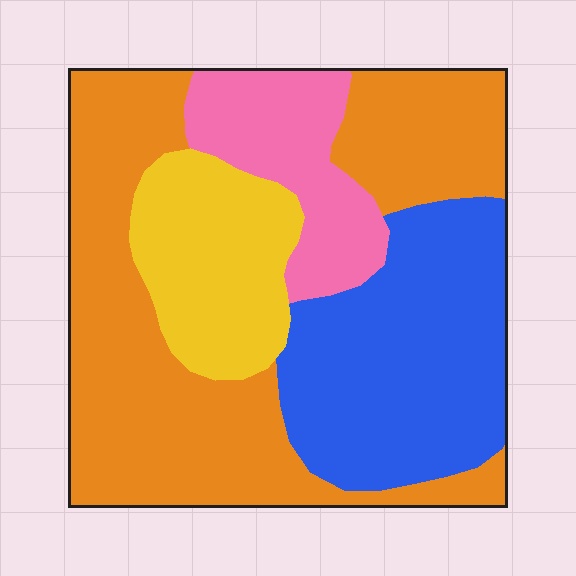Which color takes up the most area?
Orange, at roughly 45%.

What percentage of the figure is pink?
Pink covers roughly 15% of the figure.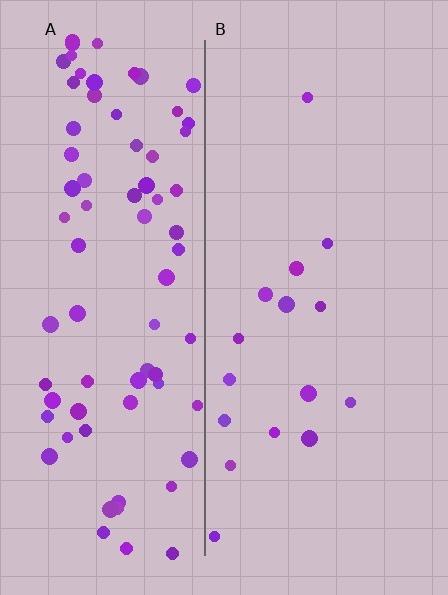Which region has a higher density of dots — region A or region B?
A (the left).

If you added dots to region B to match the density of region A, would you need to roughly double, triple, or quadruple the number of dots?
Approximately quadruple.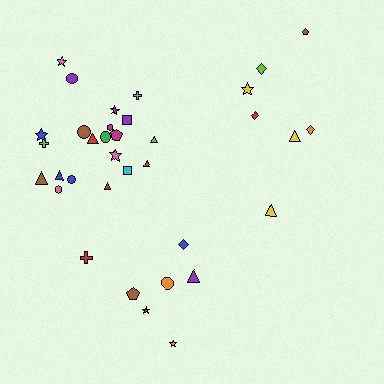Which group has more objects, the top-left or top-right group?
The top-left group.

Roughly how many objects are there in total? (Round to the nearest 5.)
Roughly 35 objects in total.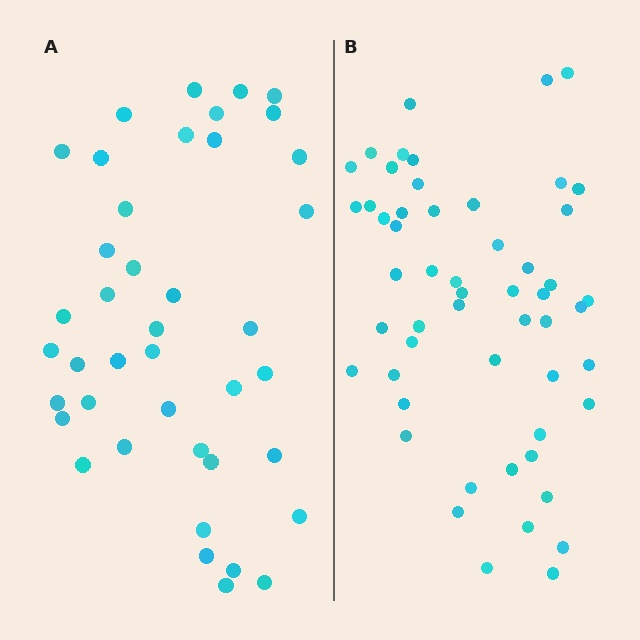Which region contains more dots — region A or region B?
Region B (the right region) has more dots.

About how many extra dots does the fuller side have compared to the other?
Region B has approximately 15 more dots than region A.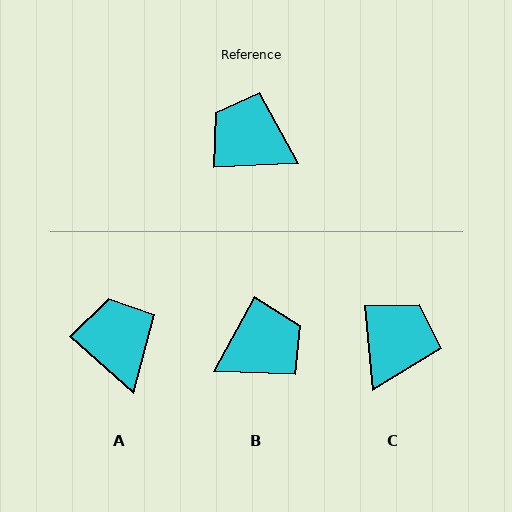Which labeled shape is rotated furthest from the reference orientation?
B, about 121 degrees away.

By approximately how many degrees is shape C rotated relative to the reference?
Approximately 87 degrees clockwise.